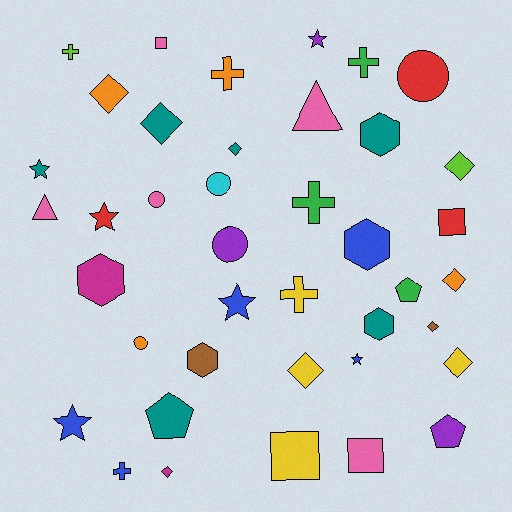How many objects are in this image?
There are 40 objects.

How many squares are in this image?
There are 4 squares.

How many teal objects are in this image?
There are 6 teal objects.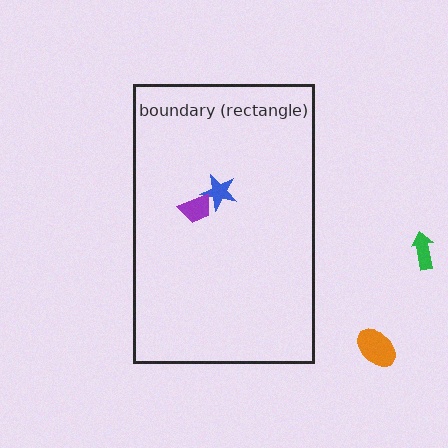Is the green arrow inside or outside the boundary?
Outside.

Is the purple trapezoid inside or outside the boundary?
Inside.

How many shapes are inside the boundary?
2 inside, 2 outside.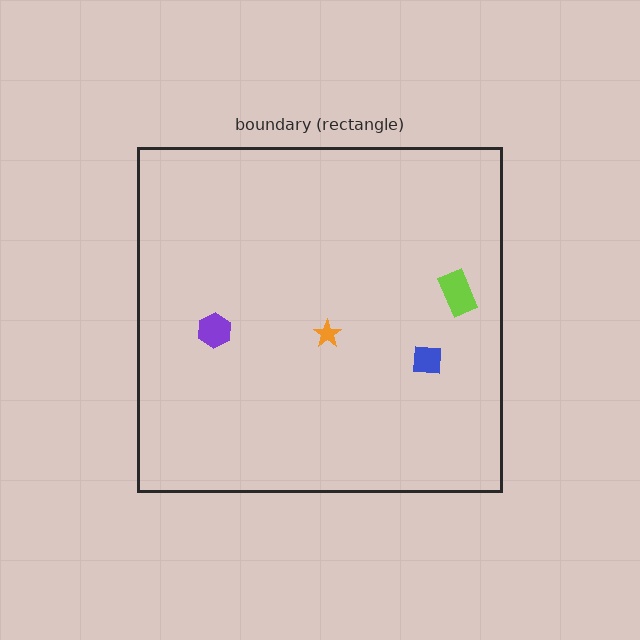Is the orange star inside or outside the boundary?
Inside.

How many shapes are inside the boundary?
4 inside, 0 outside.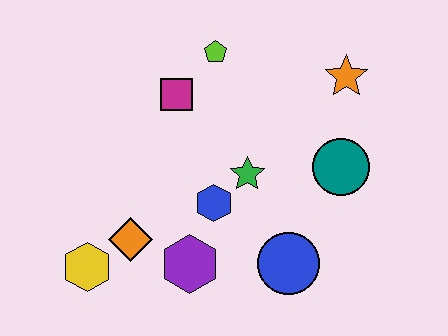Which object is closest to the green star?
The blue hexagon is closest to the green star.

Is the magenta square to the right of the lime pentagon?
No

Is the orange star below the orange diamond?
No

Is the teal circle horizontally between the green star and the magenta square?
No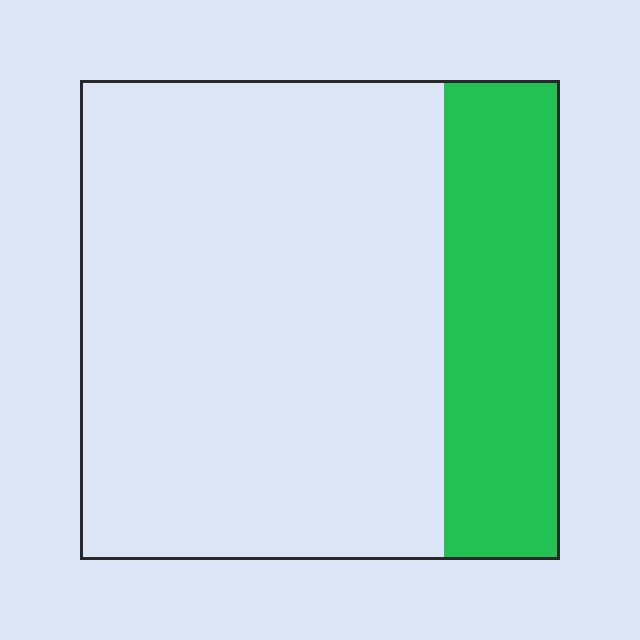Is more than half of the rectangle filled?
No.